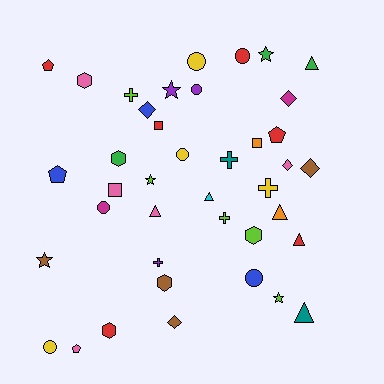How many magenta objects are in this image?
There are 2 magenta objects.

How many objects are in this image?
There are 40 objects.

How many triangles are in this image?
There are 6 triangles.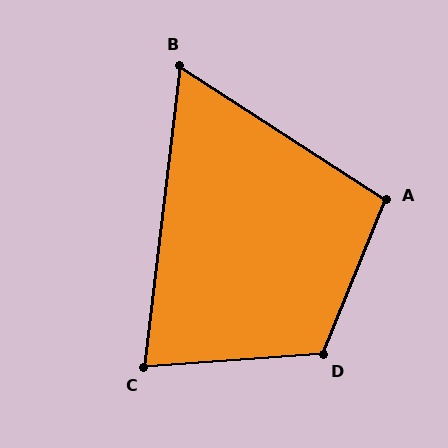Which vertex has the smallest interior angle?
B, at approximately 64 degrees.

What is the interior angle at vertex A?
Approximately 101 degrees (obtuse).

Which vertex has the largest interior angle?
D, at approximately 116 degrees.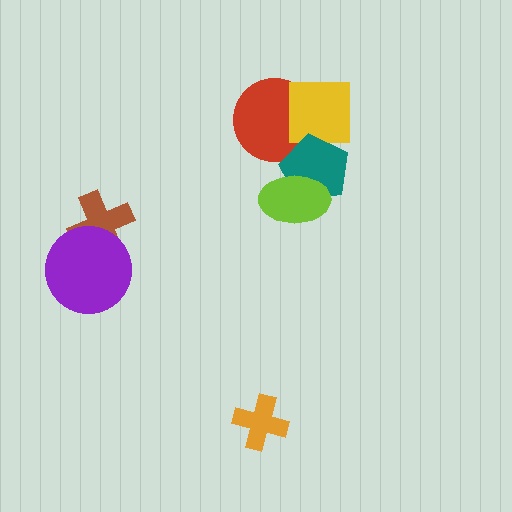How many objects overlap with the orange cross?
0 objects overlap with the orange cross.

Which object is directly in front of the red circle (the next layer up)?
The yellow square is directly in front of the red circle.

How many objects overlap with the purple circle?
1 object overlaps with the purple circle.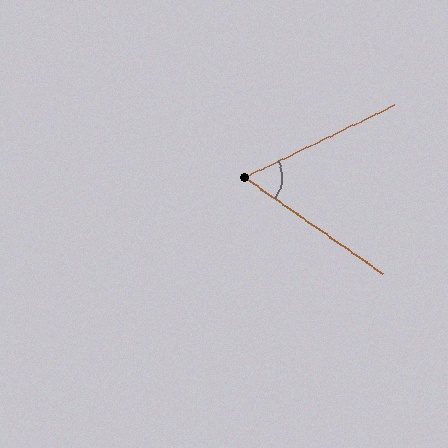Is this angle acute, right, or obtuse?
It is acute.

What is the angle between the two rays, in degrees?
Approximately 61 degrees.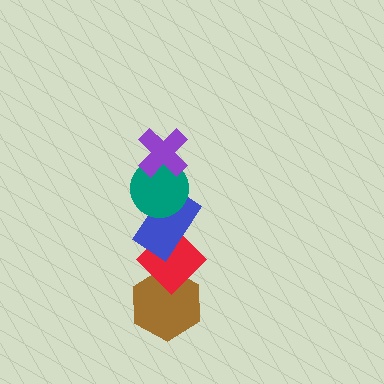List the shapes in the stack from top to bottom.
From top to bottom: the purple cross, the teal circle, the blue rectangle, the red diamond, the brown hexagon.